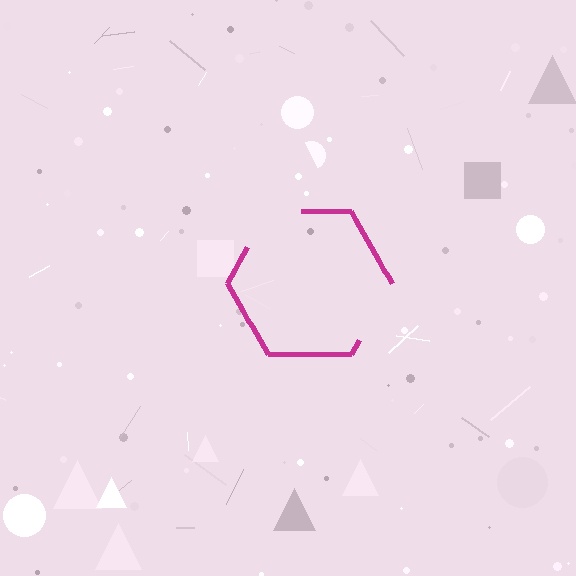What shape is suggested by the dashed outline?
The dashed outline suggests a hexagon.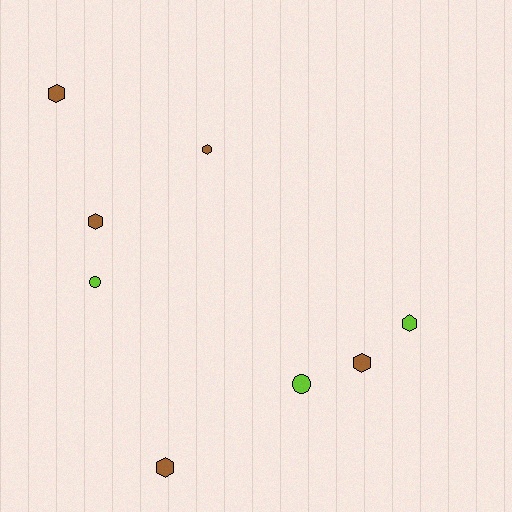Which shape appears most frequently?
Hexagon, with 6 objects.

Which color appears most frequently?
Brown, with 5 objects.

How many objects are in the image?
There are 8 objects.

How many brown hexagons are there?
There are 5 brown hexagons.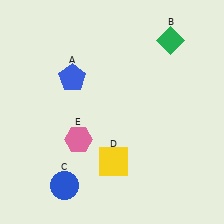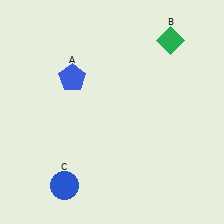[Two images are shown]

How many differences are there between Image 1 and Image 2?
There are 2 differences between the two images.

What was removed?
The pink hexagon (E), the yellow square (D) were removed in Image 2.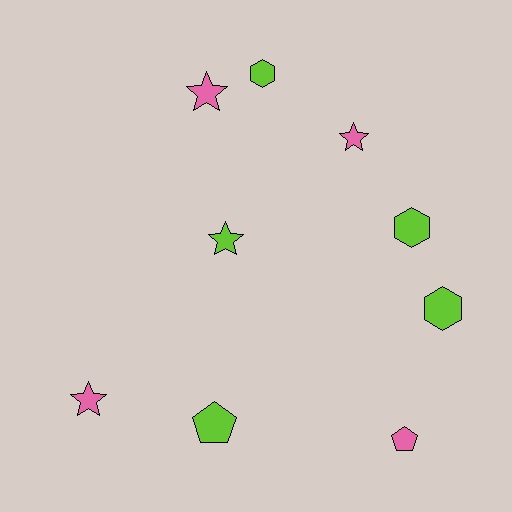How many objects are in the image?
There are 9 objects.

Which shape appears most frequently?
Star, with 4 objects.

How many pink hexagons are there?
There are no pink hexagons.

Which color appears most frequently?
Lime, with 5 objects.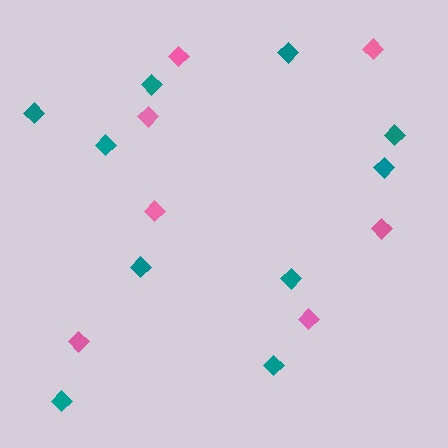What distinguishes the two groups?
There are 2 groups: one group of pink diamonds (7) and one group of teal diamonds (10).